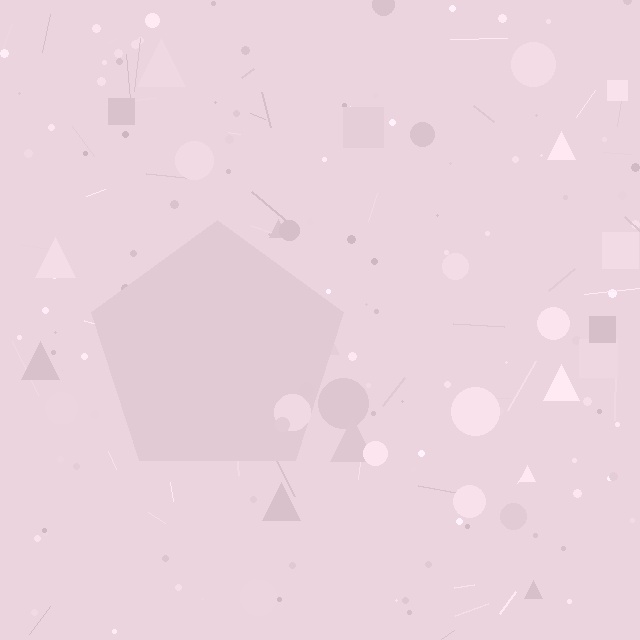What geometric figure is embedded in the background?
A pentagon is embedded in the background.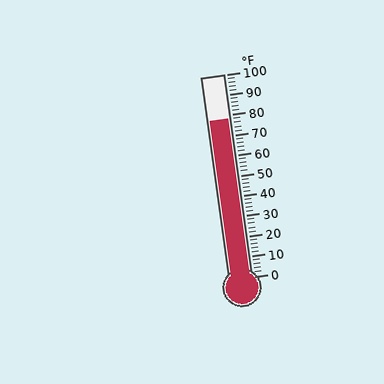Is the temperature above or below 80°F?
The temperature is below 80°F.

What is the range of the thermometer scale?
The thermometer scale ranges from 0°F to 100°F.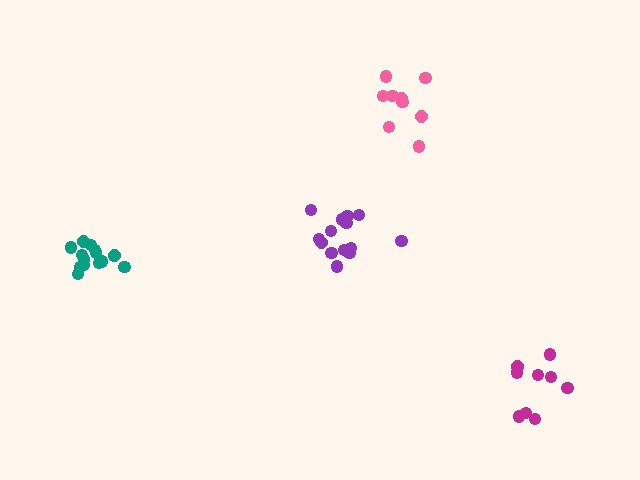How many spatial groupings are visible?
There are 4 spatial groupings.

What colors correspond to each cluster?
The clusters are colored: purple, magenta, pink, teal.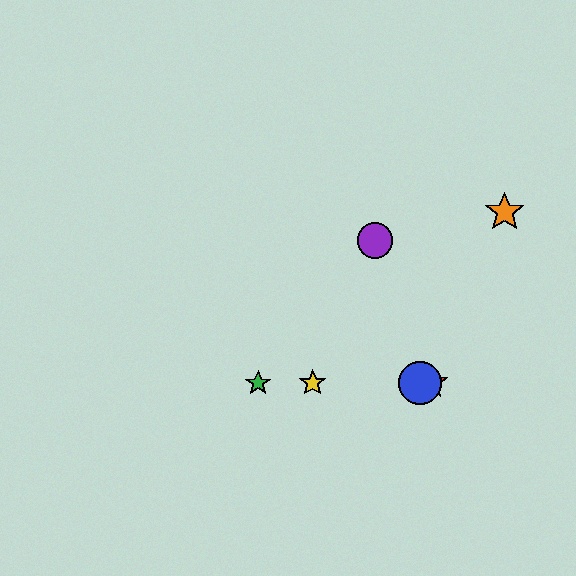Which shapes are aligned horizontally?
The red star, the blue circle, the green star, the yellow star are aligned horizontally.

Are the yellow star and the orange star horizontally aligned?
No, the yellow star is at y≈383 and the orange star is at y≈212.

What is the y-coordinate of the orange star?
The orange star is at y≈212.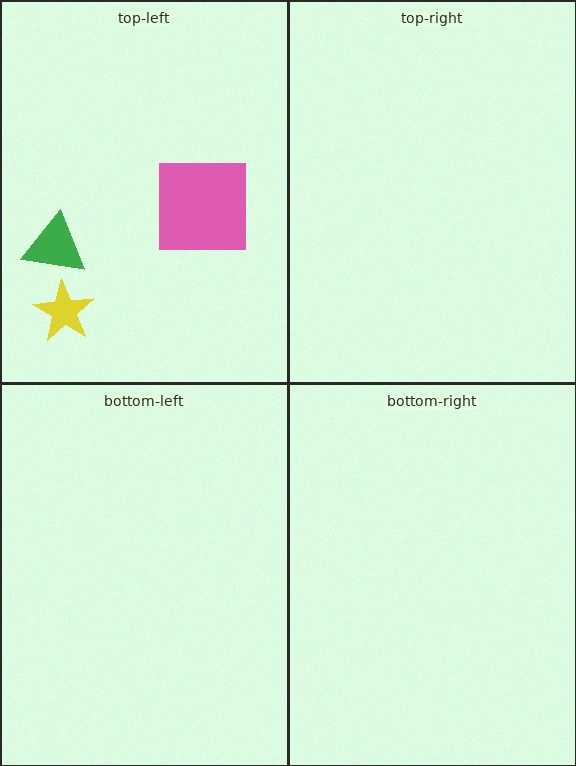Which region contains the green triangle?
The top-left region.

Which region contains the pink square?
The top-left region.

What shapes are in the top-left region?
The pink square, the yellow star, the green triangle.